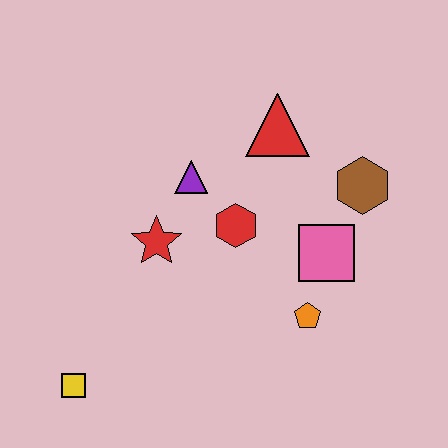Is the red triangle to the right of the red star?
Yes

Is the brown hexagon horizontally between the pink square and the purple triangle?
No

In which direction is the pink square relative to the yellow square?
The pink square is to the right of the yellow square.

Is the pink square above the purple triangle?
No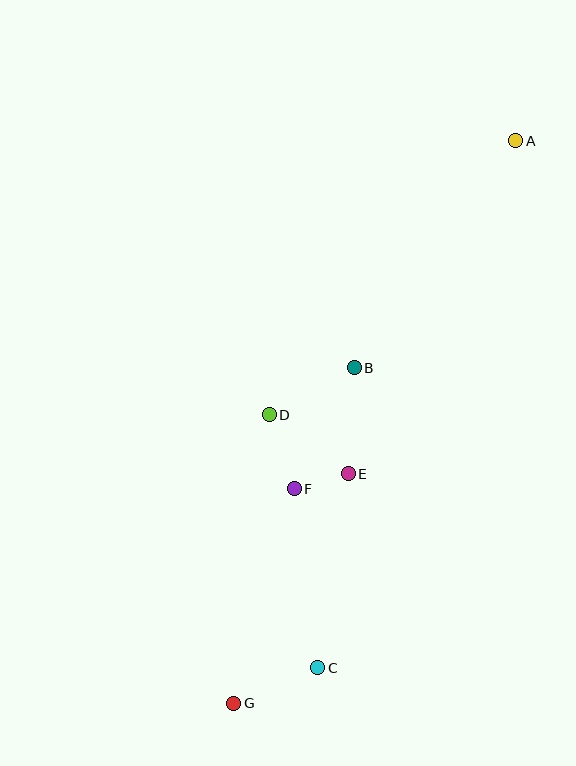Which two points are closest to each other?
Points E and F are closest to each other.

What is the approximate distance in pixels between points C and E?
The distance between C and E is approximately 197 pixels.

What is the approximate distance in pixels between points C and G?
The distance between C and G is approximately 91 pixels.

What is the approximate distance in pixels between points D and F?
The distance between D and F is approximately 78 pixels.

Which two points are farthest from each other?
Points A and G are farthest from each other.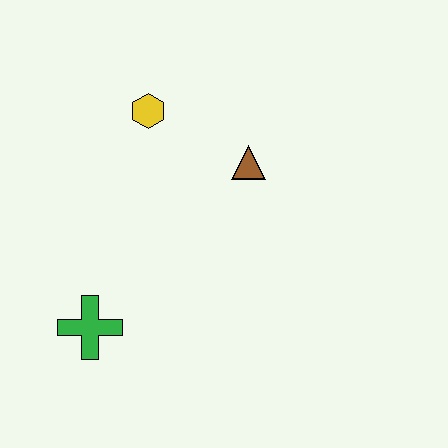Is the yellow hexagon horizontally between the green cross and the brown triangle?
Yes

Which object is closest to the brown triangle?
The yellow hexagon is closest to the brown triangle.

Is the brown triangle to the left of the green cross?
No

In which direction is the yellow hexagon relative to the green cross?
The yellow hexagon is above the green cross.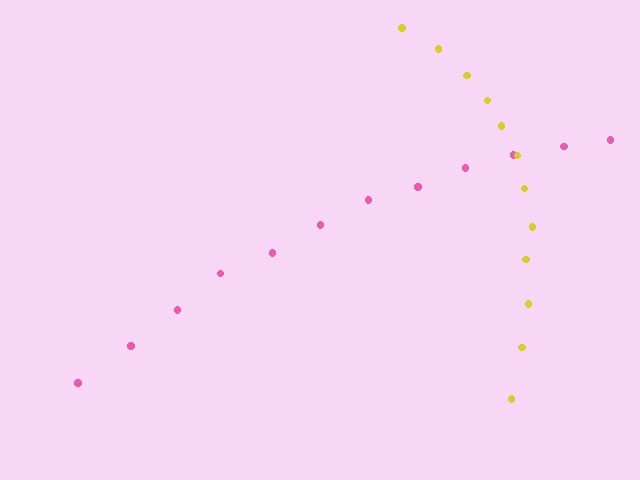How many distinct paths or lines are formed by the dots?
There are 2 distinct paths.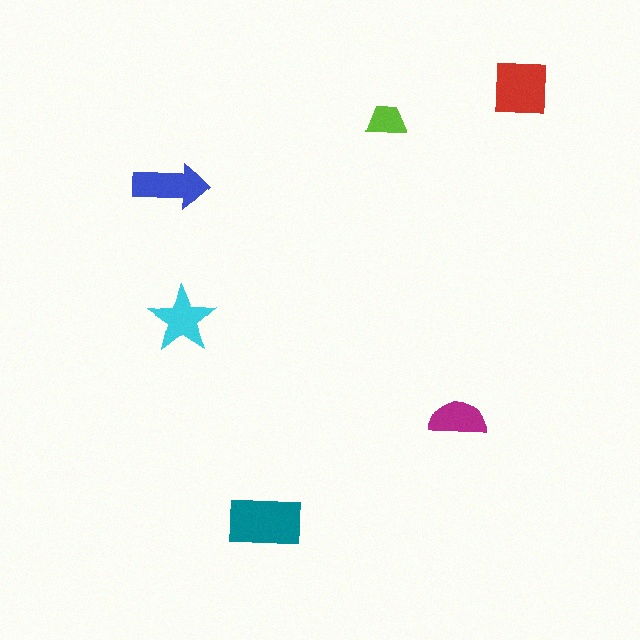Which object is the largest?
The teal rectangle.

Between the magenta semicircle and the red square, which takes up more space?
The red square.